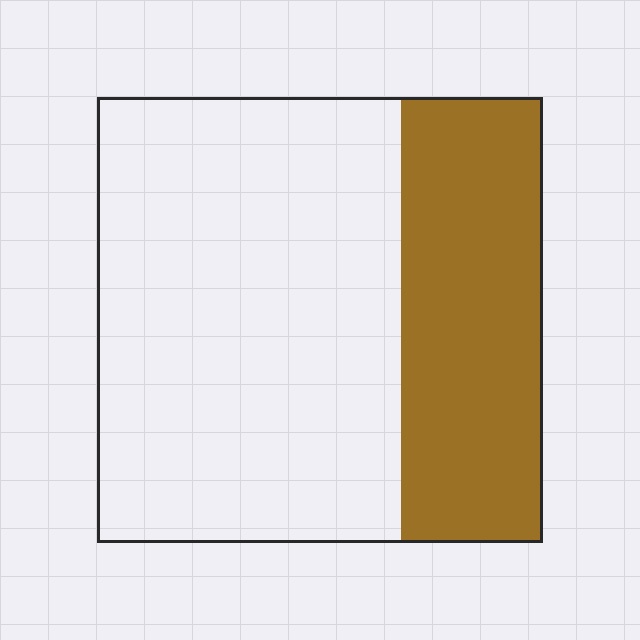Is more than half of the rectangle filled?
No.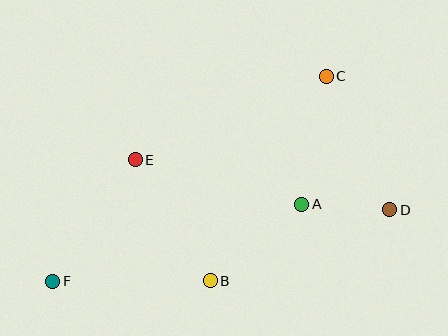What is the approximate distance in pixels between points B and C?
The distance between B and C is approximately 235 pixels.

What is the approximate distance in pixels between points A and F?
The distance between A and F is approximately 260 pixels.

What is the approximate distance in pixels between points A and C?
The distance between A and C is approximately 130 pixels.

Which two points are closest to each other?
Points A and D are closest to each other.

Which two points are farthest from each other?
Points D and F are farthest from each other.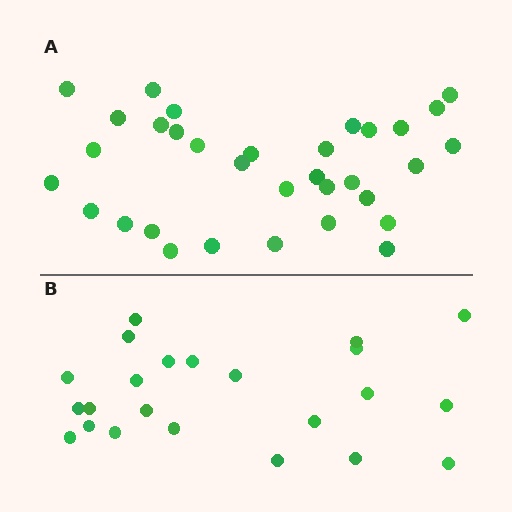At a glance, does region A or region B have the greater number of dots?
Region A (the top region) has more dots.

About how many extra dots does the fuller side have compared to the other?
Region A has roughly 10 or so more dots than region B.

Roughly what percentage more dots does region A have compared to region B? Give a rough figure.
About 45% more.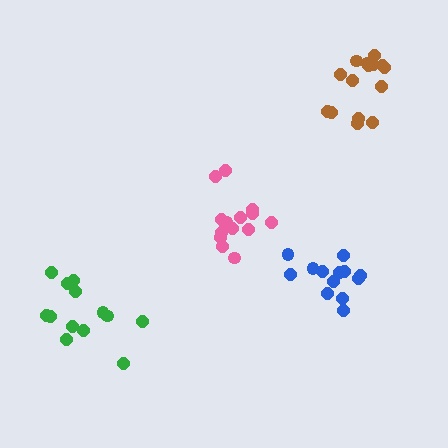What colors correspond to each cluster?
The clusters are colored: blue, pink, green, brown.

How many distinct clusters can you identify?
There are 4 distinct clusters.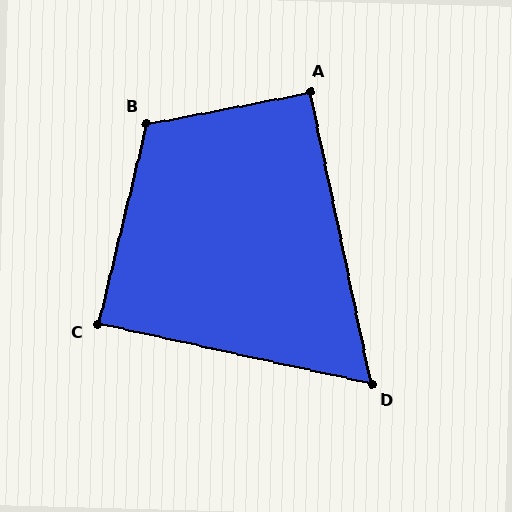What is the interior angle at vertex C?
Approximately 89 degrees (approximately right).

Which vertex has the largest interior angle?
B, at approximately 114 degrees.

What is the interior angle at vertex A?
Approximately 91 degrees (approximately right).